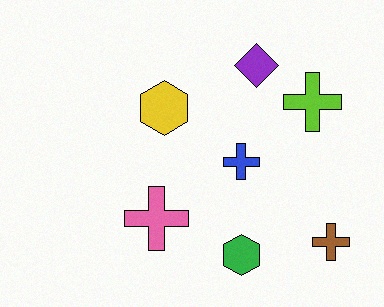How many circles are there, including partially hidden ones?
There are no circles.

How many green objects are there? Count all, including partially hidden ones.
There is 1 green object.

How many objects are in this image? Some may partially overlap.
There are 7 objects.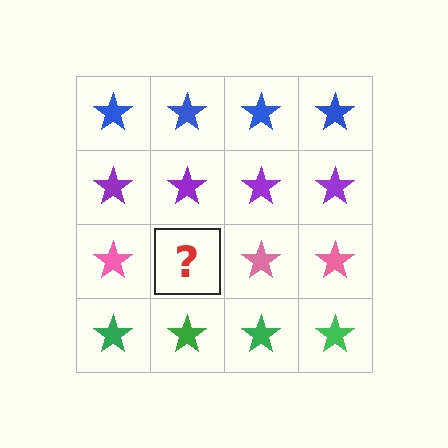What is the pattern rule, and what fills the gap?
The rule is that each row has a consistent color. The gap should be filled with a pink star.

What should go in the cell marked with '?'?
The missing cell should contain a pink star.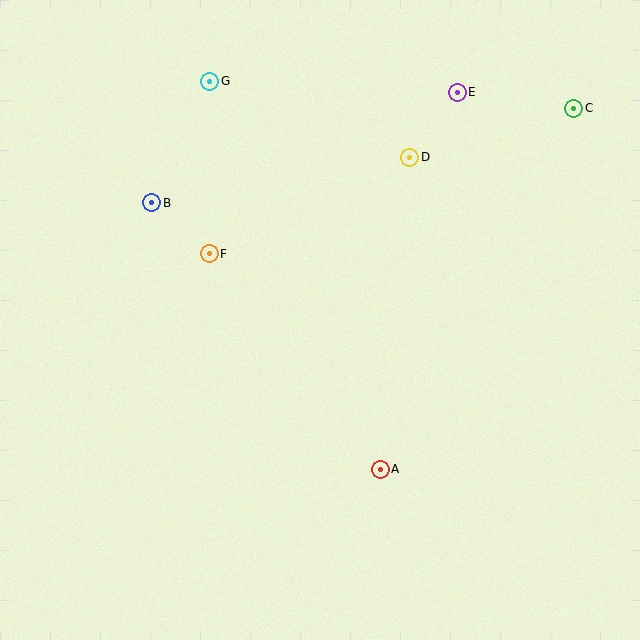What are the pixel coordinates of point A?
Point A is at (380, 469).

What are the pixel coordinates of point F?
Point F is at (209, 254).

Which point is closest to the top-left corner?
Point G is closest to the top-left corner.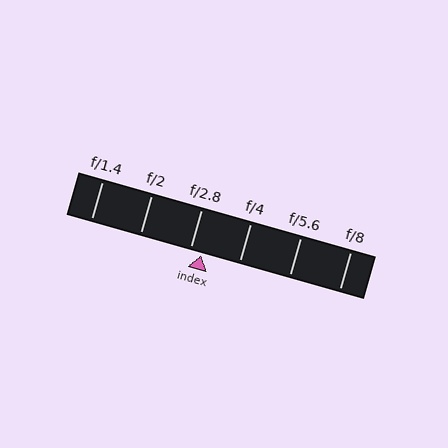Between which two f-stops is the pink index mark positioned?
The index mark is between f/2.8 and f/4.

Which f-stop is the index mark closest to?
The index mark is closest to f/2.8.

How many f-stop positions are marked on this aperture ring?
There are 6 f-stop positions marked.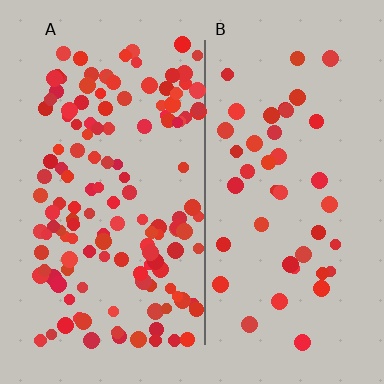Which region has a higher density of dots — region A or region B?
A (the left).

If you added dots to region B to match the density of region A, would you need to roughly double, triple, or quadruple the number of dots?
Approximately triple.